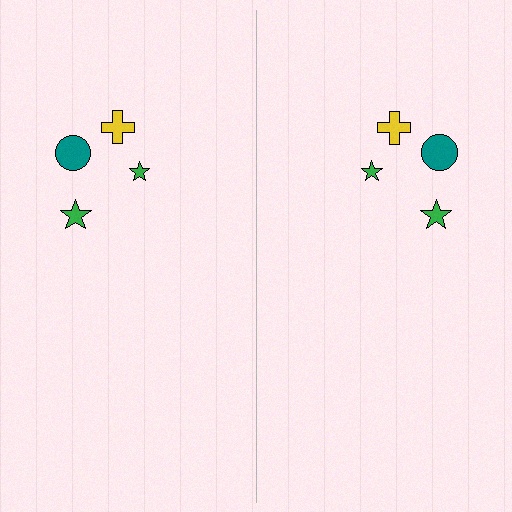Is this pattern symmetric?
Yes, this pattern has bilateral (reflection) symmetry.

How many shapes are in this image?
There are 8 shapes in this image.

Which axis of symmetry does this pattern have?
The pattern has a vertical axis of symmetry running through the center of the image.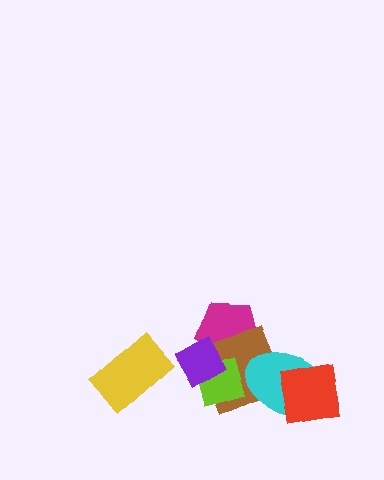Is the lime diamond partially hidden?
Yes, it is partially covered by another shape.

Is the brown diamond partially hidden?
Yes, it is partially covered by another shape.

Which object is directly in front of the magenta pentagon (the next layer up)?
The brown diamond is directly in front of the magenta pentagon.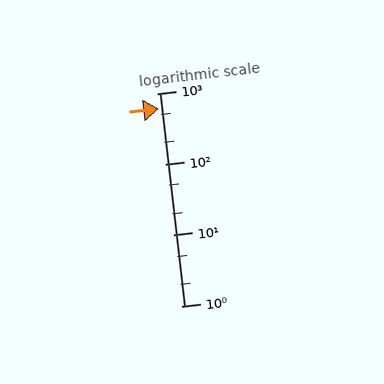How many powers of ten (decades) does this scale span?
The scale spans 3 decades, from 1 to 1000.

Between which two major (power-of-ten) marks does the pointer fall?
The pointer is between 100 and 1000.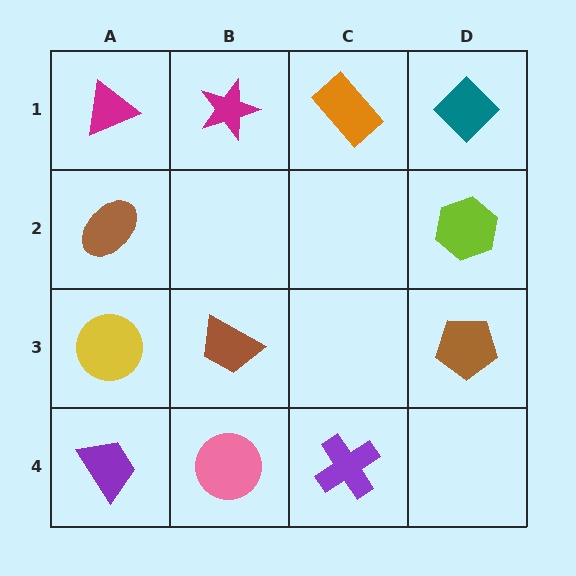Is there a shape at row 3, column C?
No, that cell is empty.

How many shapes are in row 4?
3 shapes.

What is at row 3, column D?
A brown pentagon.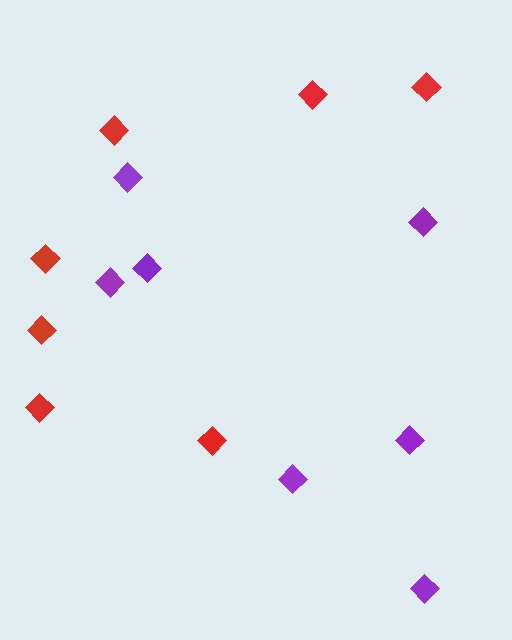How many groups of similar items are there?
There are 2 groups: one group of red diamonds (7) and one group of purple diamonds (7).